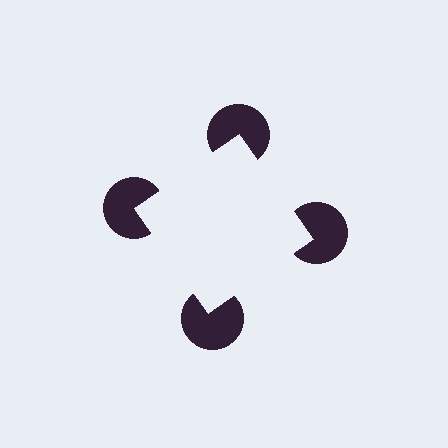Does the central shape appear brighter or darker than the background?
It typically appears slightly brighter than the background, even though no actual brightness change is drawn.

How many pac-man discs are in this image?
There are 4 — one at each vertex of the illusory square.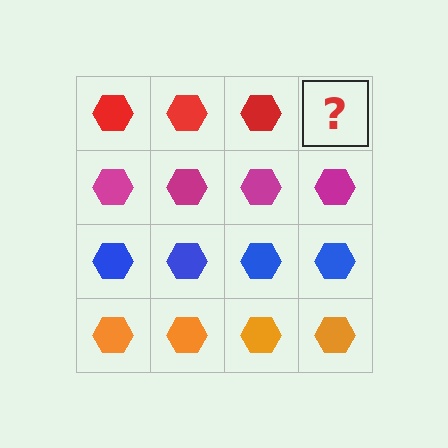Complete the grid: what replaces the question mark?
The question mark should be replaced with a red hexagon.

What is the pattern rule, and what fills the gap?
The rule is that each row has a consistent color. The gap should be filled with a red hexagon.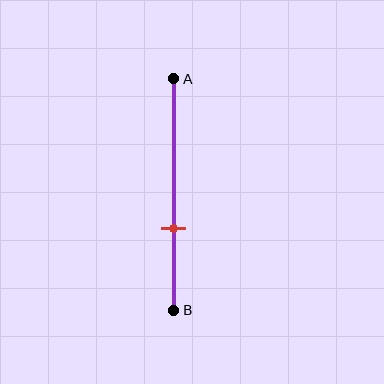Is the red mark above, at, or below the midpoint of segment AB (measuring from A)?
The red mark is below the midpoint of segment AB.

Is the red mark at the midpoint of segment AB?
No, the mark is at about 65% from A, not at the 50% midpoint.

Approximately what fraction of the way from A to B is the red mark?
The red mark is approximately 65% of the way from A to B.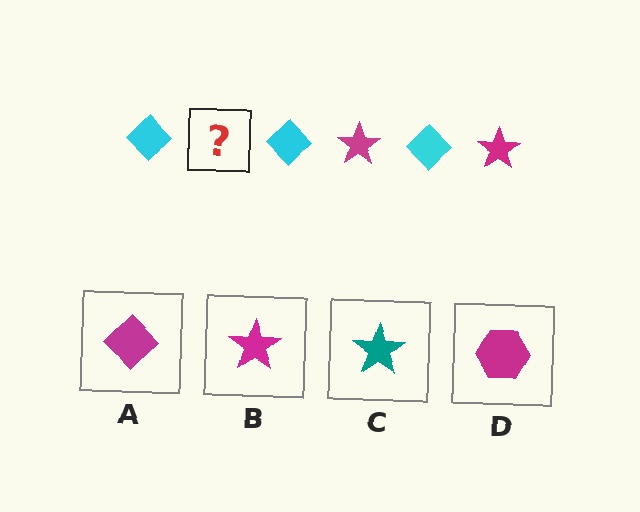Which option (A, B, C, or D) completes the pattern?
B.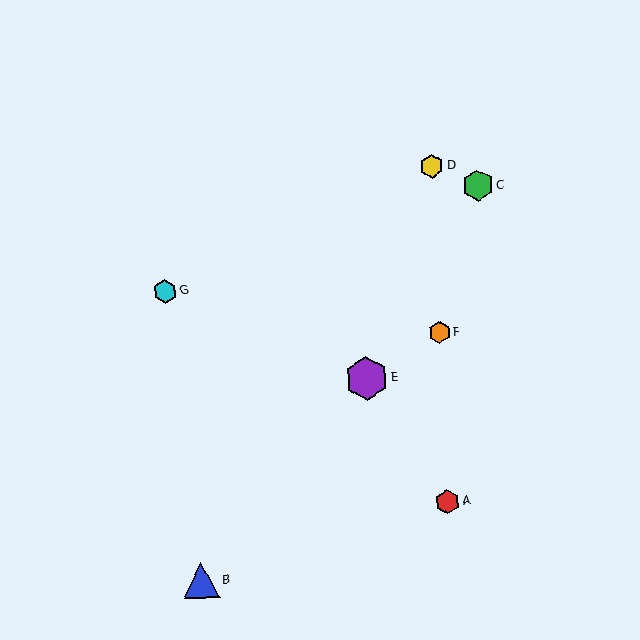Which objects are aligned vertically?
Objects A, D, F are aligned vertically.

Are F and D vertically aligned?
Yes, both are at x≈439.